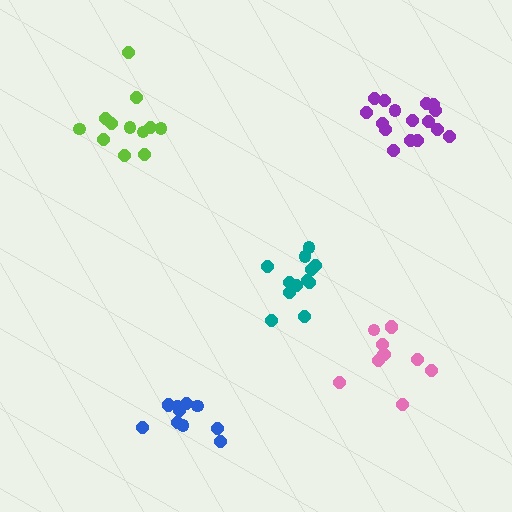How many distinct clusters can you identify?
There are 5 distinct clusters.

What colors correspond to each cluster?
The clusters are colored: teal, blue, pink, lime, purple.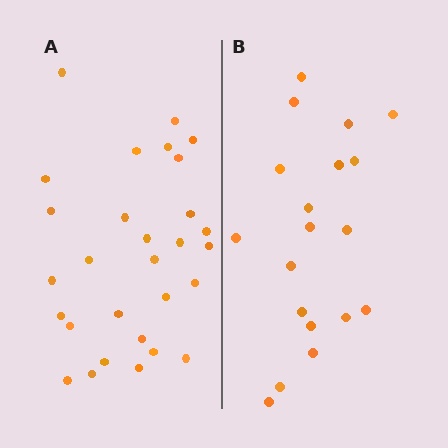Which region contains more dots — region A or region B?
Region A (the left region) has more dots.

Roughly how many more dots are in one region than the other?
Region A has roughly 10 or so more dots than region B.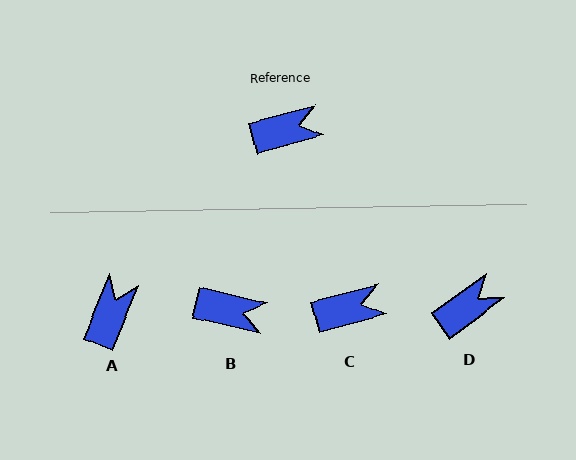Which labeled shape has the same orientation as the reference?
C.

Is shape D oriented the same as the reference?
No, it is off by about 21 degrees.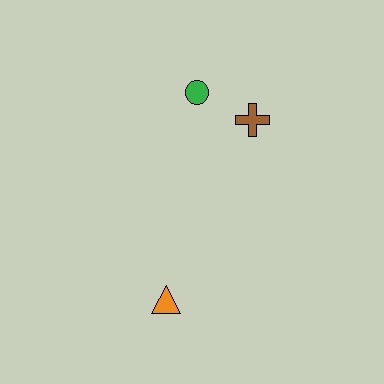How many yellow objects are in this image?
There are no yellow objects.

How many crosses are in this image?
There is 1 cross.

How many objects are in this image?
There are 3 objects.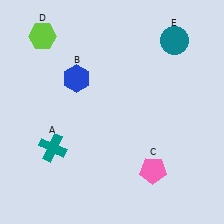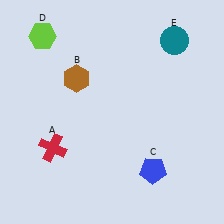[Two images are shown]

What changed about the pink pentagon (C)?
In Image 1, C is pink. In Image 2, it changed to blue.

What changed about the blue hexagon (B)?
In Image 1, B is blue. In Image 2, it changed to brown.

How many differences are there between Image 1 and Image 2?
There are 3 differences between the two images.